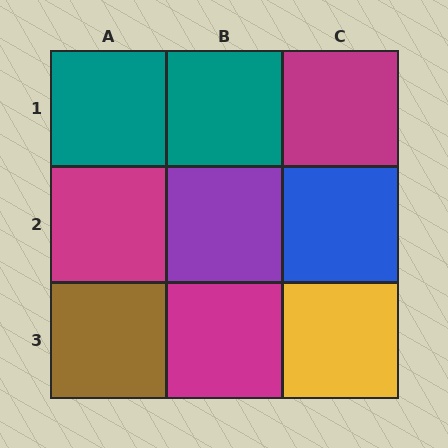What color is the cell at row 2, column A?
Magenta.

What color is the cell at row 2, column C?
Blue.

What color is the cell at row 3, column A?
Brown.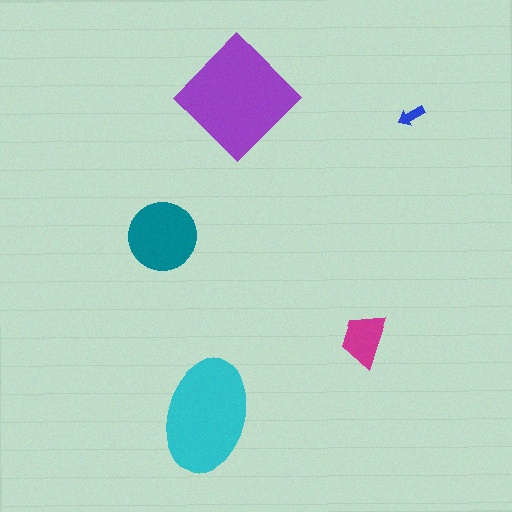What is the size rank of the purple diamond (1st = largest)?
1st.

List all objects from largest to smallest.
The purple diamond, the cyan ellipse, the teal circle, the magenta trapezoid, the blue arrow.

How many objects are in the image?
There are 5 objects in the image.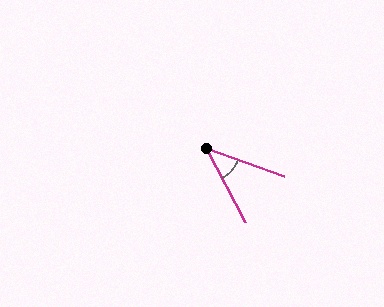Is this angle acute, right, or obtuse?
It is acute.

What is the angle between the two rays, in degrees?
Approximately 43 degrees.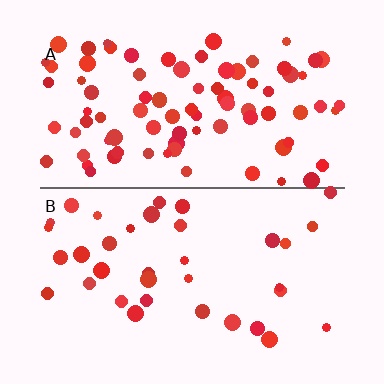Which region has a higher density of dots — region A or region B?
A (the top).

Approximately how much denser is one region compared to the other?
Approximately 2.4× — region A over region B.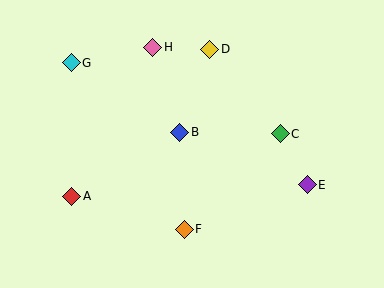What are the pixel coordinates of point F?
Point F is at (184, 229).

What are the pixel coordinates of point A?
Point A is at (72, 196).